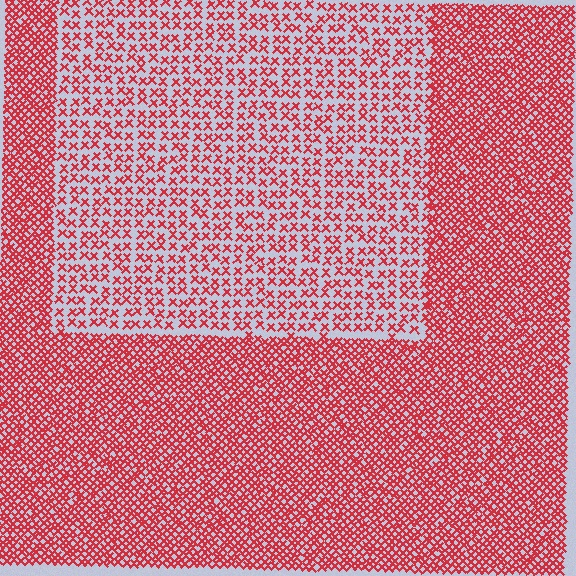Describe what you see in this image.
The image contains small red elements arranged at two different densities. A rectangle-shaped region is visible where the elements are less densely packed than the surrounding area.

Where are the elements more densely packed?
The elements are more densely packed outside the rectangle boundary.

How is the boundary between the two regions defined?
The boundary is defined by a change in element density (approximately 2.2x ratio). All elements are the same color, size, and shape.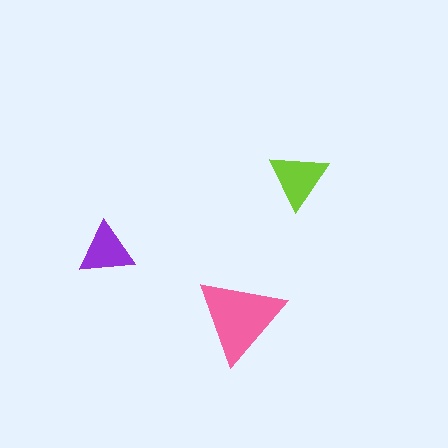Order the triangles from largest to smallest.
the pink one, the lime one, the purple one.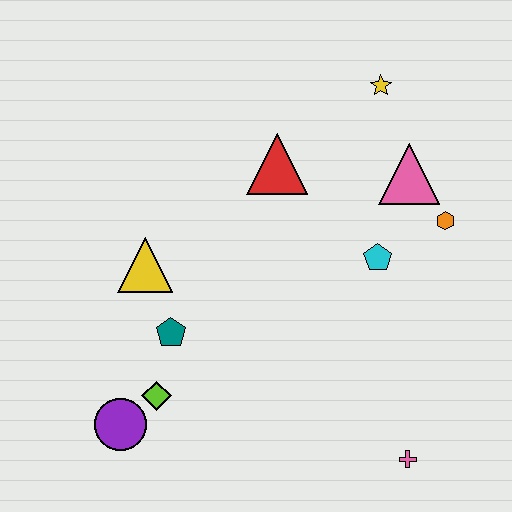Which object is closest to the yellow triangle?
The teal pentagon is closest to the yellow triangle.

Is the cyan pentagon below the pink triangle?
Yes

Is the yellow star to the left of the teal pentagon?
No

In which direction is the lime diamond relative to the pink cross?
The lime diamond is to the left of the pink cross.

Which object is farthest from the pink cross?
The yellow star is farthest from the pink cross.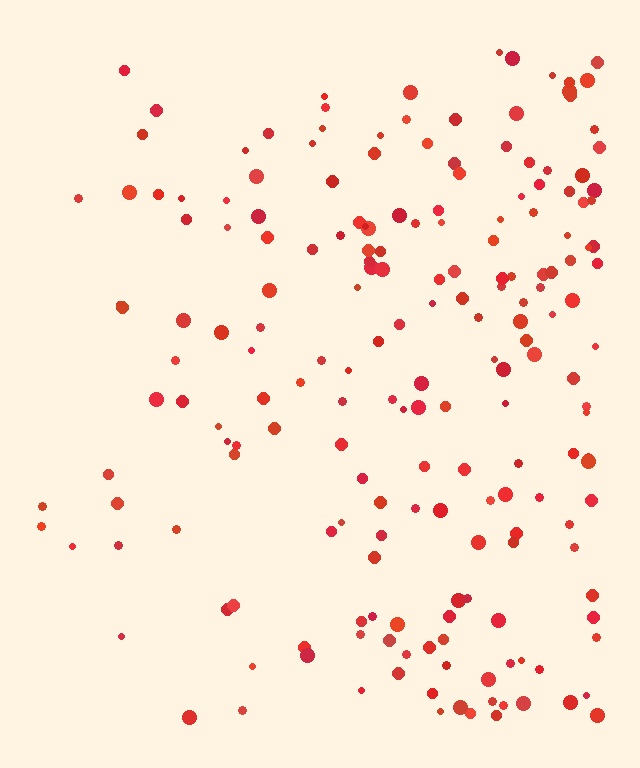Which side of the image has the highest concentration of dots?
The right.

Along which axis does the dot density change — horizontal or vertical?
Horizontal.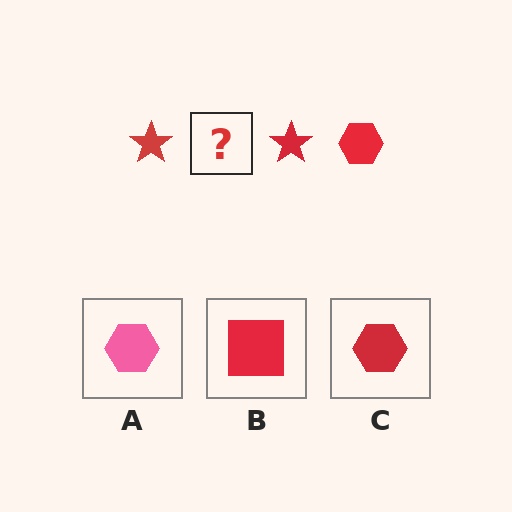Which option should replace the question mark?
Option C.